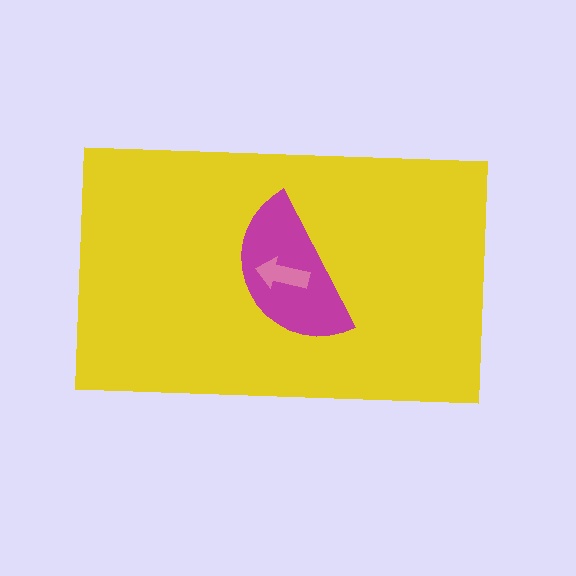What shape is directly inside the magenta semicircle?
The pink arrow.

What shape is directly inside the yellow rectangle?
The magenta semicircle.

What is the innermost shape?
The pink arrow.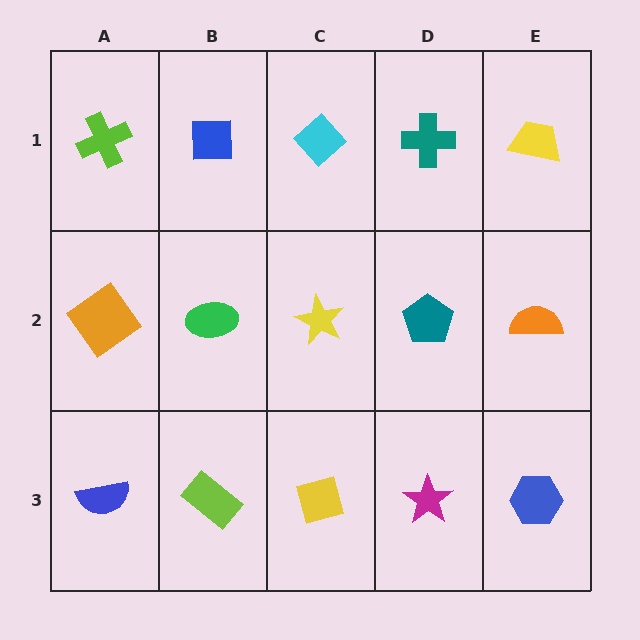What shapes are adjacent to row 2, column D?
A teal cross (row 1, column D), a magenta star (row 3, column D), a yellow star (row 2, column C), an orange semicircle (row 2, column E).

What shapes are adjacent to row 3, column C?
A yellow star (row 2, column C), a lime rectangle (row 3, column B), a magenta star (row 3, column D).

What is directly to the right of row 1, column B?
A cyan diamond.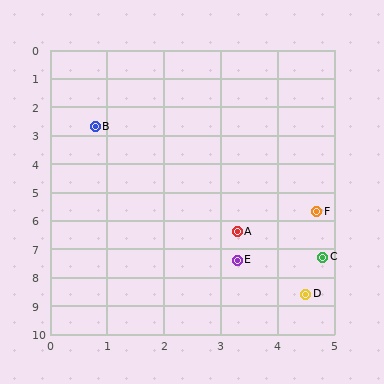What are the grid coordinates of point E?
Point E is at approximately (3.3, 7.4).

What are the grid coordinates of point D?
Point D is at approximately (4.5, 8.6).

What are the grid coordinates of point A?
Point A is at approximately (3.3, 6.4).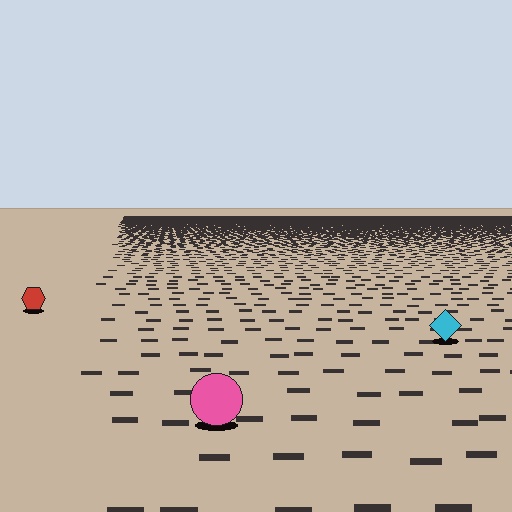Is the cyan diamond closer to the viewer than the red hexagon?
Yes. The cyan diamond is closer — you can tell from the texture gradient: the ground texture is coarser near it.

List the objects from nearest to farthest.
From nearest to farthest: the pink circle, the cyan diamond, the red hexagon.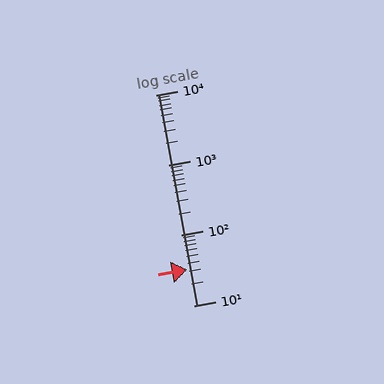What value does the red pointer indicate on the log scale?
The pointer indicates approximately 32.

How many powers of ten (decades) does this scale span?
The scale spans 3 decades, from 10 to 10000.